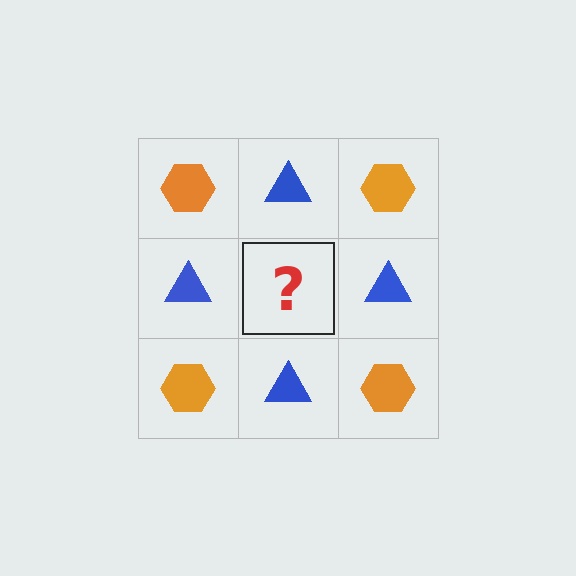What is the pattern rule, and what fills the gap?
The rule is that it alternates orange hexagon and blue triangle in a checkerboard pattern. The gap should be filled with an orange hexagon.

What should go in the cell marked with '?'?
The missing cell should contain an orange hexagon.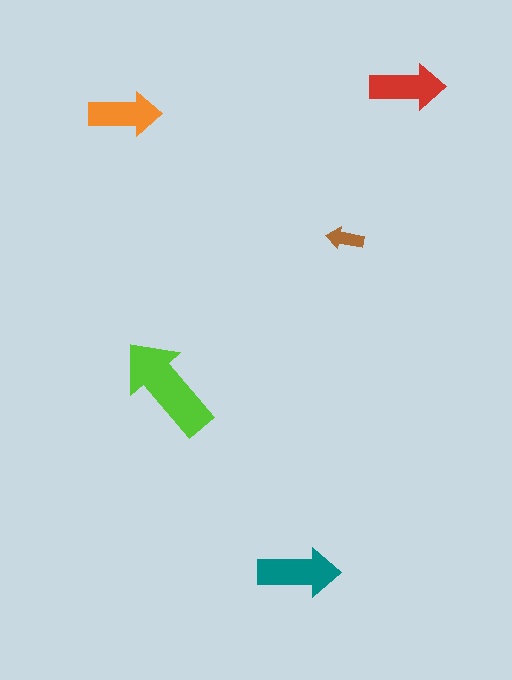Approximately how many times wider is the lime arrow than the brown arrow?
About 3 times wider.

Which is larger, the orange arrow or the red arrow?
The red one.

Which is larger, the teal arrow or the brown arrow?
The teal one.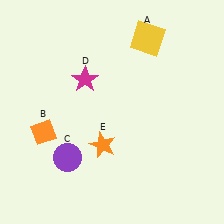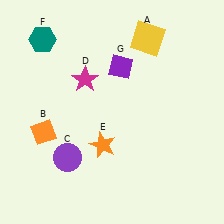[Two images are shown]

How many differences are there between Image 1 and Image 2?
There are 2 differences between the two images.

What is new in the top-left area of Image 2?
A teal hexagon (F) was added in the top-left area of Image 2.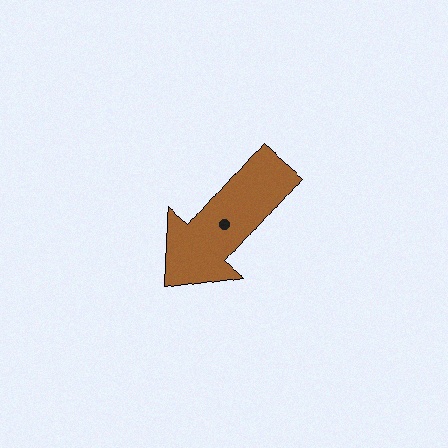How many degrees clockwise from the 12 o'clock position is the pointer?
Approximately 221 degrees.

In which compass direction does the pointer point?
Southwest.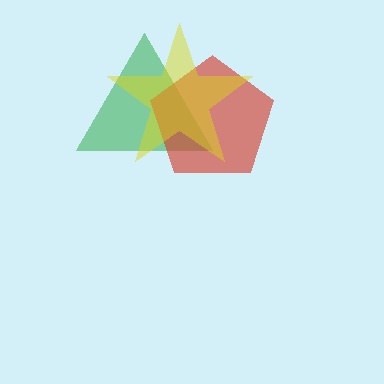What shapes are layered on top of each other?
The layered shapes are: a green triangle, a red pentagon, a yellow star.